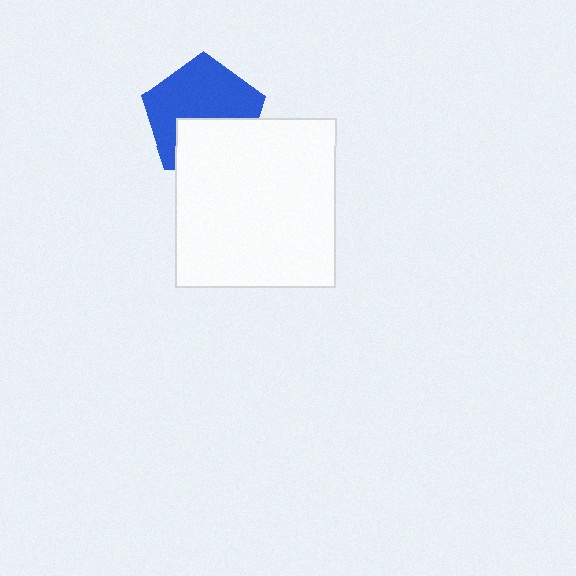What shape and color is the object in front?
The object in front is a white rectangle.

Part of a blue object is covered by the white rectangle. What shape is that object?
It is a pentagon.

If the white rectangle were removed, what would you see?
You would see the complete blue pentagon.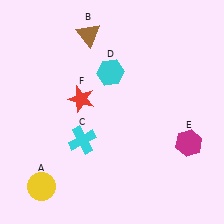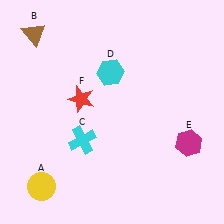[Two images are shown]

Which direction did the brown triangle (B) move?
The brown triangle (B) moved left.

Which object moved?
The brown triangle (B) moved left.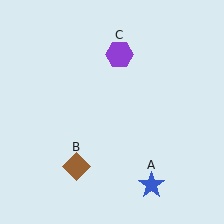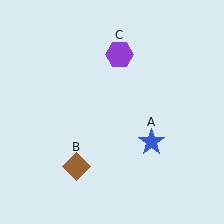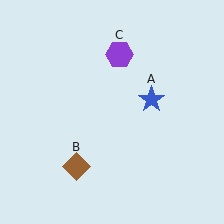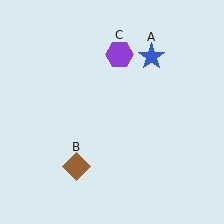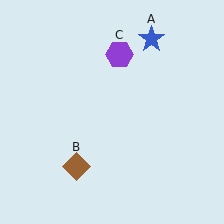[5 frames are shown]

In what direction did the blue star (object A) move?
The blue star (object A) moved up.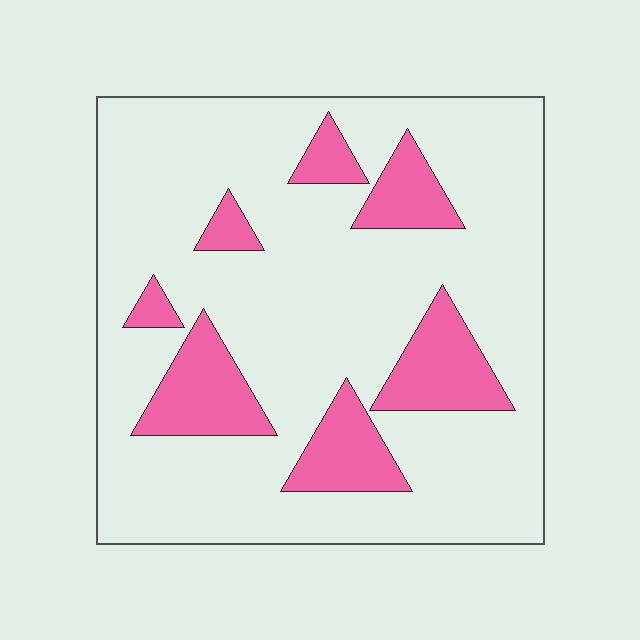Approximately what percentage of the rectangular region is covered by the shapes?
Approximately 20%.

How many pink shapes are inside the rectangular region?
7.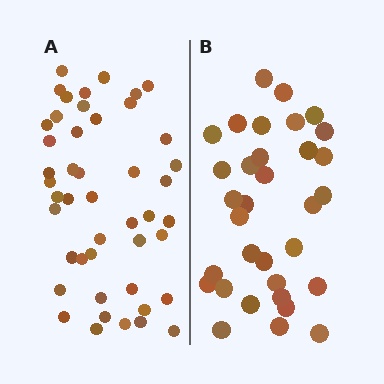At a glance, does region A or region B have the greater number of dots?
Region A (the left region) has more dots.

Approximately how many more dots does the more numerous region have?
Region A has approximately 15 more dots than region B.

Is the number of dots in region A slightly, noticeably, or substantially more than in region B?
Region A has noticeably more, but not dramatically so. The ratio is roughly 1.4 to 1.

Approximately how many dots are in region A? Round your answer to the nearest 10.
About 50 dots. (The exact count is 46, which rounds to 50.)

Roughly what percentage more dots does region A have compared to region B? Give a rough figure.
About 40% more.